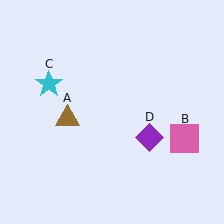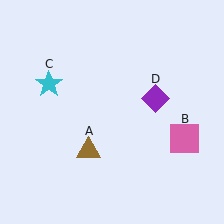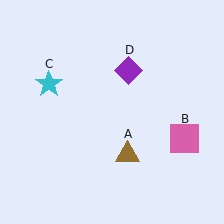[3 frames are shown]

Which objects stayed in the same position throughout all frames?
Pink square (object B) and cyan star (object C) remained stationary.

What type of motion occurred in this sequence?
The brown triangle (object A), purple diamond (object D) rotated counterclockwise around the center of the scene.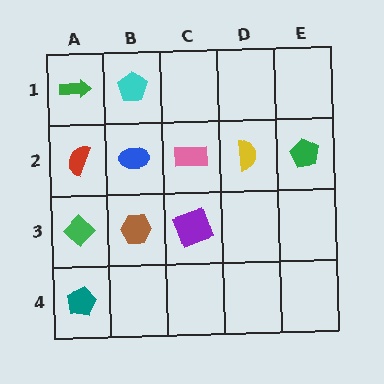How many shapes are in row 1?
2 shapes.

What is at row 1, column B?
A cyan pentagon.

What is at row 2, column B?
A blue ellipse.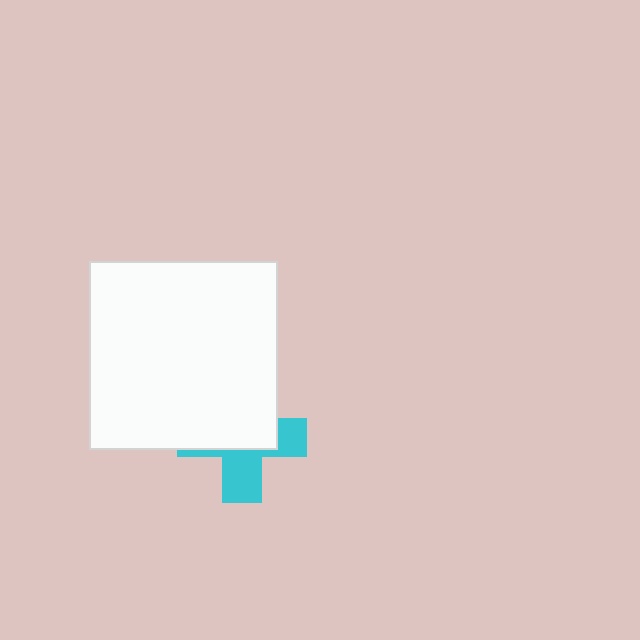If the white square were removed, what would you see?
You would see the complete cyan cross.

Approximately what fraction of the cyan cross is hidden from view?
Roughly 57% of the cyan cross is hidden behind the white square.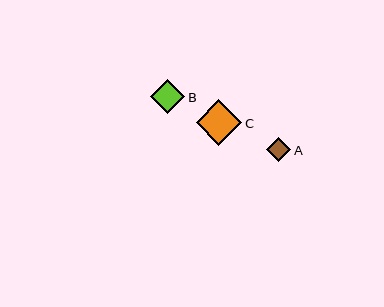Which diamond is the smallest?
Diamond A is the smallest with a size of approximately 25 pixels.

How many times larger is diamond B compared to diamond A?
Diamond B is approximately 1.4 times the size of diamond A.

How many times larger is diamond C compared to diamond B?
Diamond C is approximately 1.3 times the size of diamond B.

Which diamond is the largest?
Diamond C is the largest with a size of approximately 46 pixels.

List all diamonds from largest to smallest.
From largest to smallest: C, B, A.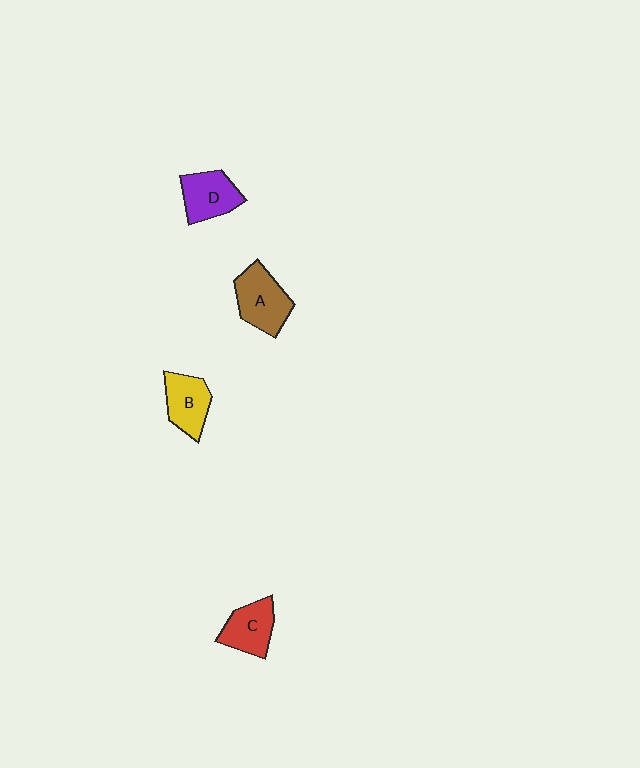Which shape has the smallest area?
Shape C (red).